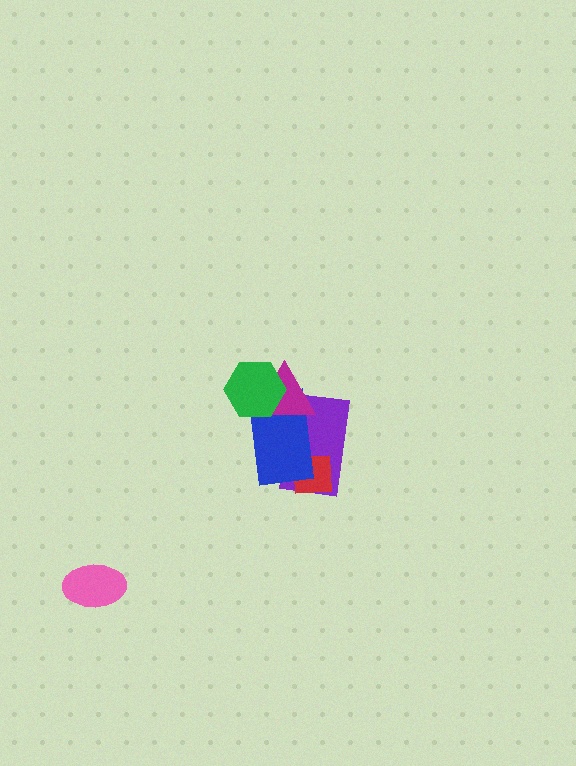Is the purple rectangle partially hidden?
Yes, it is partially covered by another shape.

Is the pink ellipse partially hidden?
No, no other shape covers it.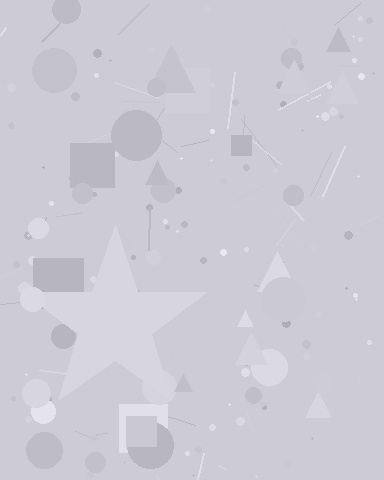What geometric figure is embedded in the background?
A star is embedded in the background.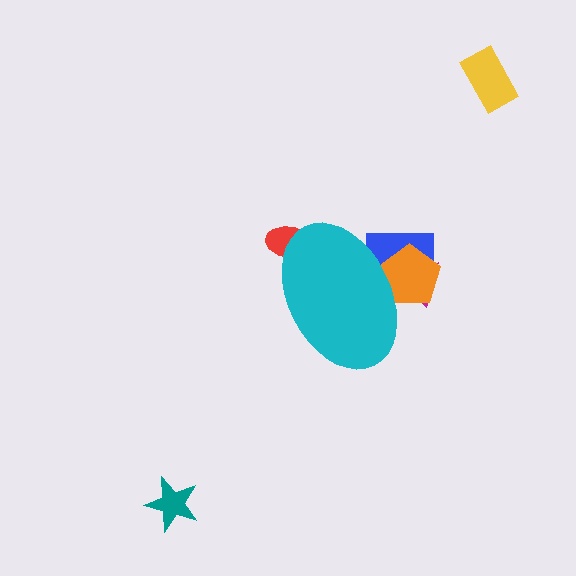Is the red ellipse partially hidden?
Yes, the red ellipse is partially hidden behind the cyan ellipse.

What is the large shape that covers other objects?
A cyan ellipse.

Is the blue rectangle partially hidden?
Yes, the blue rectangle is partially hidden behind the cyan ellipse.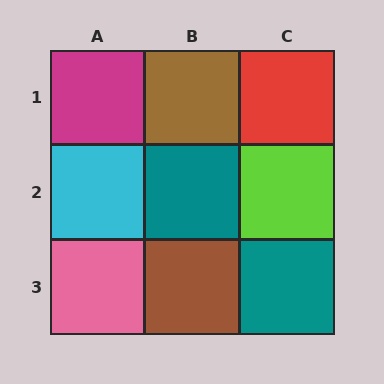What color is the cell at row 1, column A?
Magenta.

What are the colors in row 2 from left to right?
Cyan, teal, lime.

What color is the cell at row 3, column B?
Brown.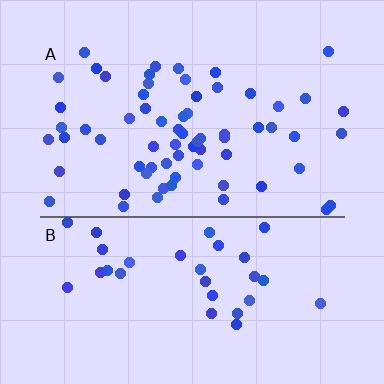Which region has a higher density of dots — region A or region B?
A (the top).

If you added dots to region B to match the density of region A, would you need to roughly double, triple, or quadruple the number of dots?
Approximately double.